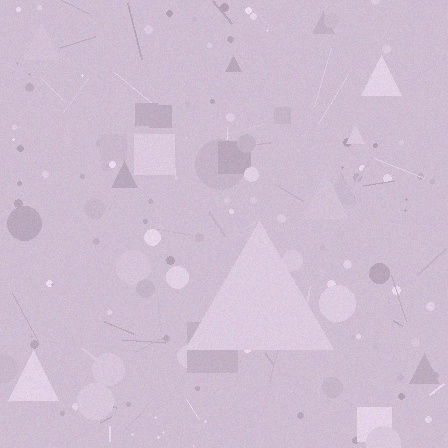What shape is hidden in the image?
A triangle is hidden in the image.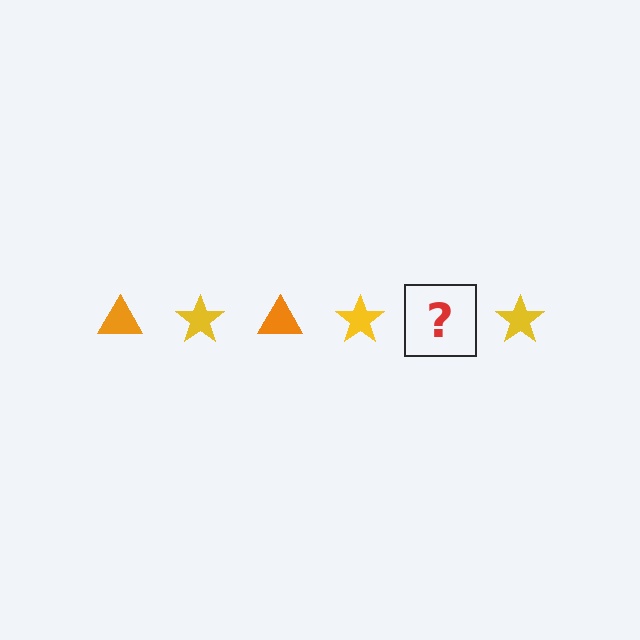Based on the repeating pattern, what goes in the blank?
The blank should be an orange triangle.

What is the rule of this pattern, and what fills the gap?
The rule is that the pattern alternates between orange triangle and yellow star. The gap should be filled with an orange triangle.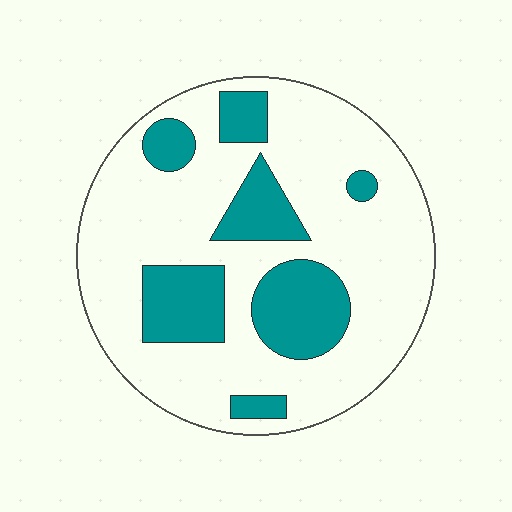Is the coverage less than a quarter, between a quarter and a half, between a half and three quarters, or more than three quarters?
Between a quarter and a half.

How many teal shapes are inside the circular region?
7.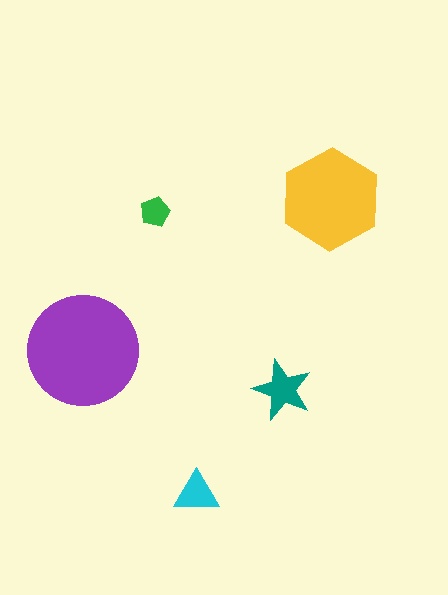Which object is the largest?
The purple circle.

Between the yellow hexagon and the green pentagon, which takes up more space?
The yellow hexagon.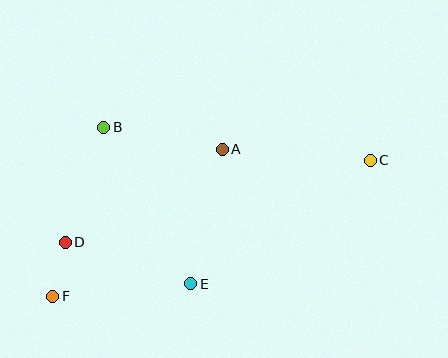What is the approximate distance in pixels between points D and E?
The distance between D and E is approximately 132 pixels.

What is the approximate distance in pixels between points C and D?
The distance between C and D is approximately 316 pixels.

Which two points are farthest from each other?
Points C and F are farthest from each other.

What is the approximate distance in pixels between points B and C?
The distance between B and C is approximately 269 pixels.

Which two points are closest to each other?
Points D and F are closest to each other.